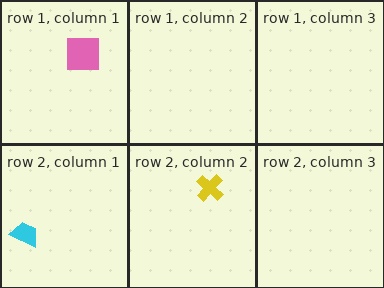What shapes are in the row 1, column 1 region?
The pink square.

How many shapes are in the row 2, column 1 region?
1.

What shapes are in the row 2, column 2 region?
The yellow cross.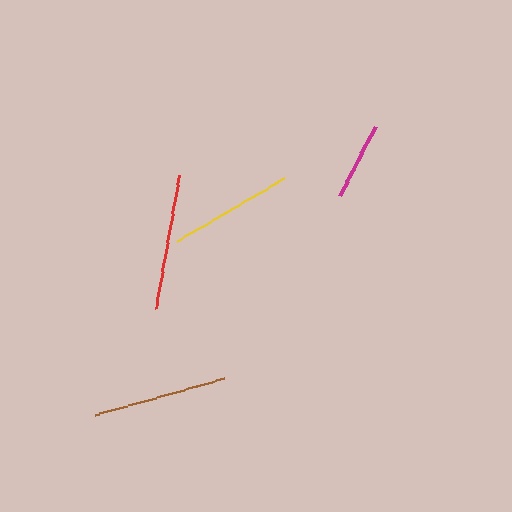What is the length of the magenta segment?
The magenta segment is approximately 77 pixels long.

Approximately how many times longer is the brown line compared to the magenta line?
The brown line is approximately 1.7 times the length of the magenta line.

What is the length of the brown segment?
The brown segment is approximately 133 pixels long.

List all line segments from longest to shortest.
From longest to shortest: red, brown, yellow, magenta.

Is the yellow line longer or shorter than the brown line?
The brown line is longer than the yellow line.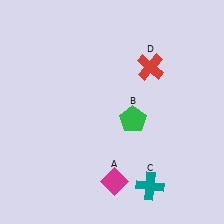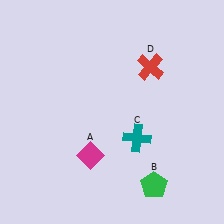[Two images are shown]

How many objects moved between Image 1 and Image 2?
3 objects moved between the two images.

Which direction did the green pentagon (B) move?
The green pentagon (B) moved down.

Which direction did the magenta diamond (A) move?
The magenta diamond (A) moved up.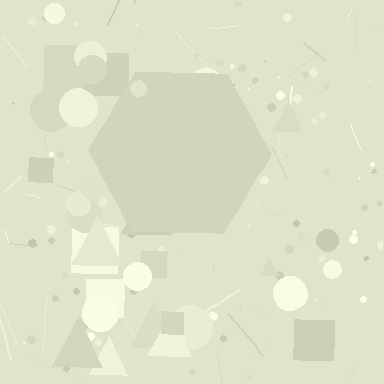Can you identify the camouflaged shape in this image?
The camouflaged shape is a hexagon.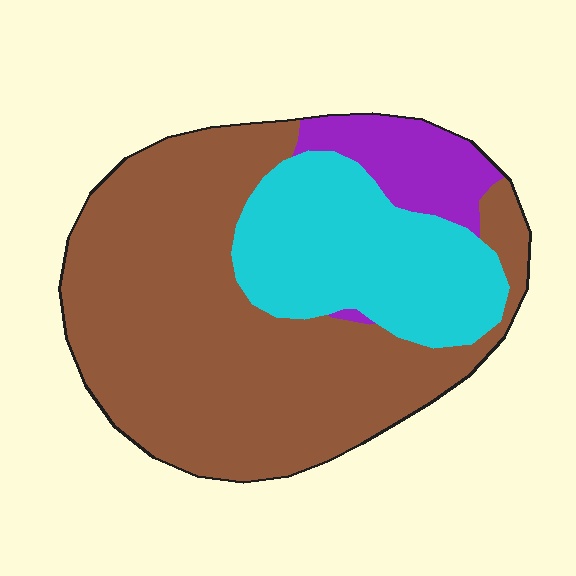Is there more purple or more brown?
Brown.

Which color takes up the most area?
Brown, at roughly 65%.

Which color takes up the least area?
Purple, at roughly 10%.